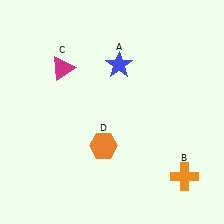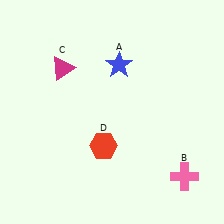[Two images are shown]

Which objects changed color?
B changed from orange to pink. D changed from orange to red.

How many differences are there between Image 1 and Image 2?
There are 2 differences between the two images.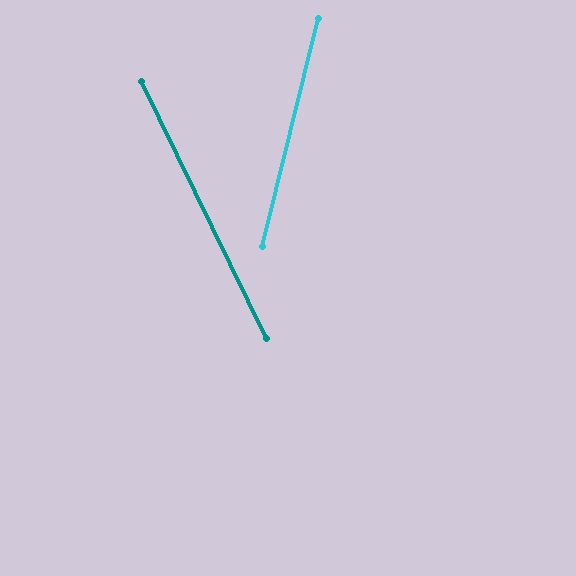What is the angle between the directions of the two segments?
Approximately 40 degrees.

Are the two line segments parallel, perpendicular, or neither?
Neither parallel nor perpendicular — they differ by about 40°.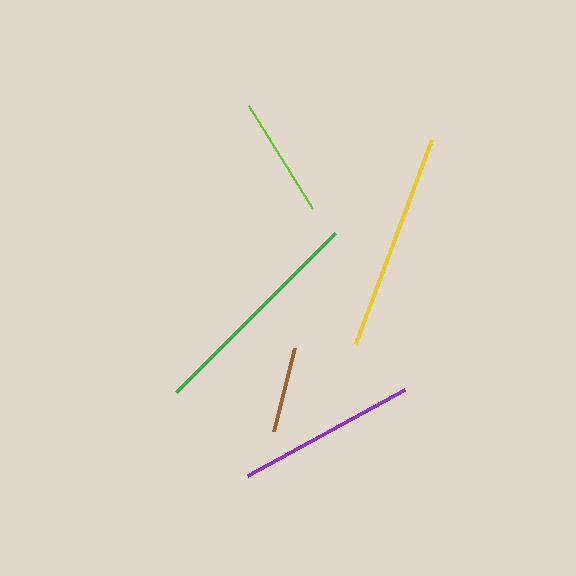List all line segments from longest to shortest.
From longest to shortest: green, yellow, purple, lime, brown.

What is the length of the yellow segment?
The yellow segment is approximately 218 pixels long.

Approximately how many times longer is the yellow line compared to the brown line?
The yellow line is approximately 2.6 times the length of the brown line.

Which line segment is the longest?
The green line is the longest at approximately 225 pixels.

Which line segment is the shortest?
The brown line is the shortest at approximately 85 pixels.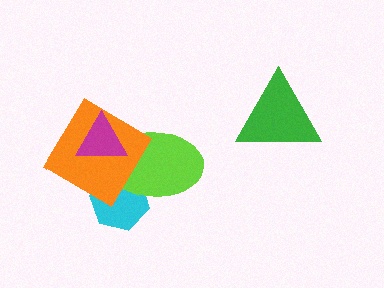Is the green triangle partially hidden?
No, no other shape covers it.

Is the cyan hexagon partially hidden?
Yes, it is partially covered by another shape.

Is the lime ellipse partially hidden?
Yes, it is partially covered by another shape.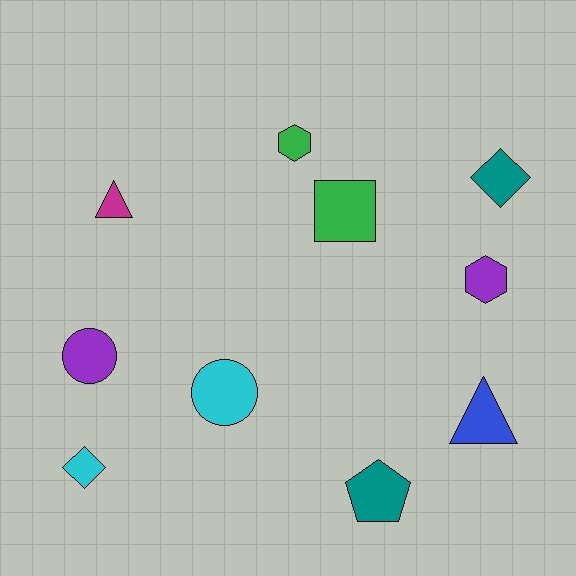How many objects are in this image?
There are 10 objects.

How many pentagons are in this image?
There is 1 pentagon.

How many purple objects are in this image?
There are 2 purple objects.